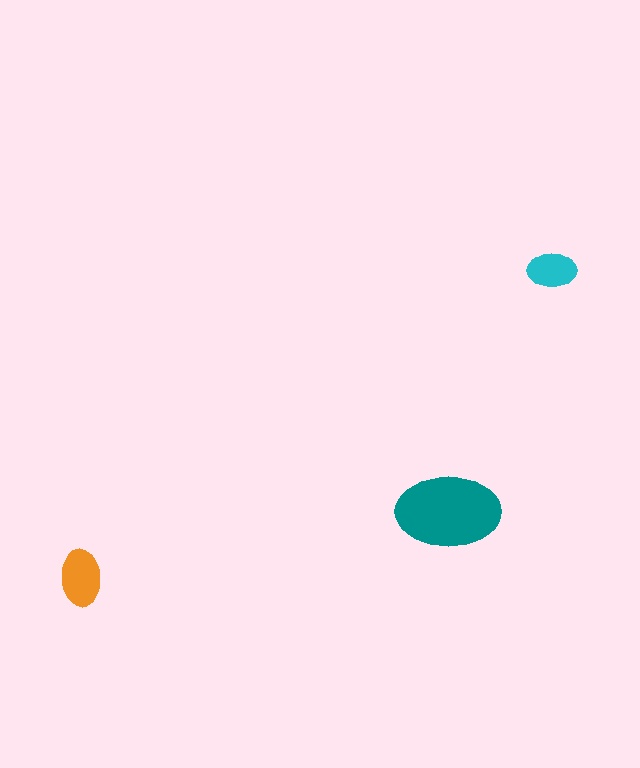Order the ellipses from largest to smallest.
the teal one, the orange one, the cyan one.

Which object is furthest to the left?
The orange ellipse is leftmost.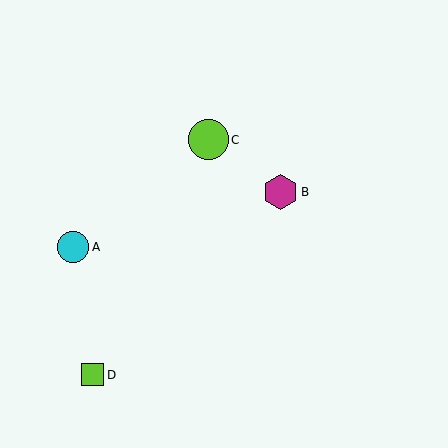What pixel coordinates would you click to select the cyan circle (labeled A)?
Click at (73, 247) to select the cyan circle A.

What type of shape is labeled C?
Shape C is a lime circle.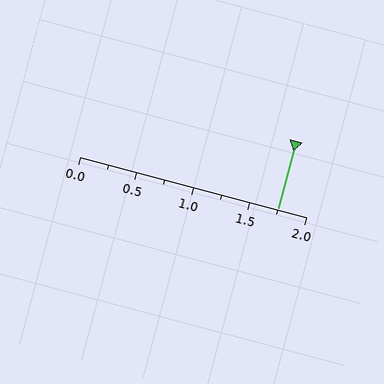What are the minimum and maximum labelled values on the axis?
The axis runs from 0.0 to 2.0.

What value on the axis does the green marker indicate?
The marker indicates approximately 1.75.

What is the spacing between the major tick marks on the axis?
The major ticks are spaced 0.5 apart.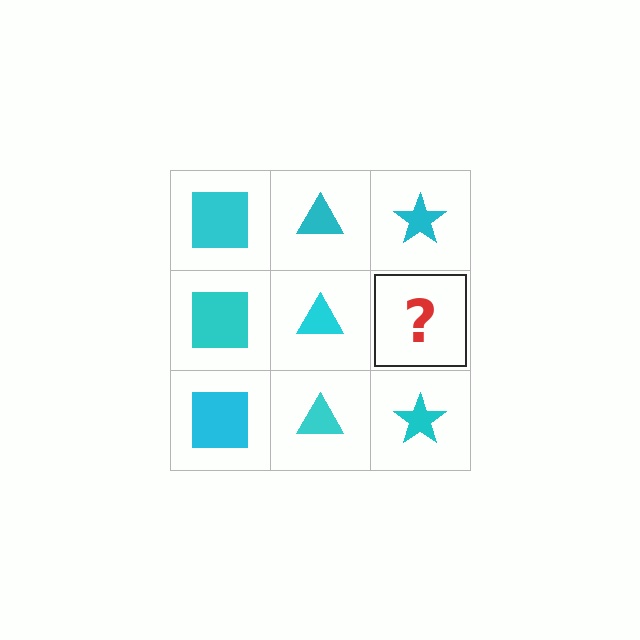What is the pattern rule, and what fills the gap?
The rule is that each column has a consistent shape. The gap should be filled with a cyan star.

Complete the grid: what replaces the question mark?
The question mark should be replaced with a cyan star.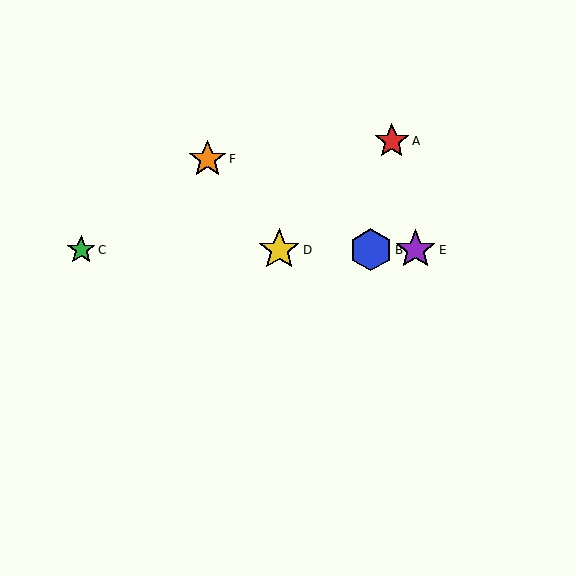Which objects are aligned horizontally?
Objects B, C, D, E are aligned horizontally.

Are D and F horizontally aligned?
No, D is at y≈250 and F is at y≈159.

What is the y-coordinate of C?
Object C is at y≈250.